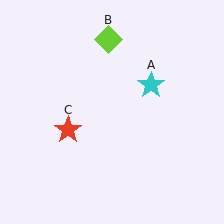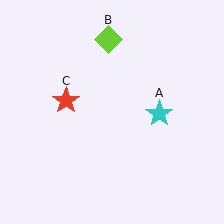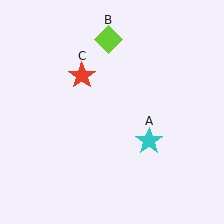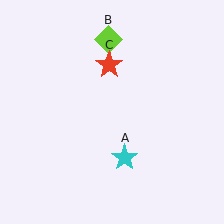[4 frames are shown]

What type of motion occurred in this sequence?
The cyan star (object A), red star (object C) rotated clockwise around the center of the scene.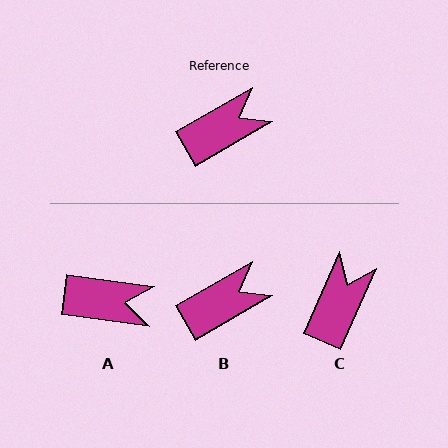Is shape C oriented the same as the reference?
No, it is off by about 36 degrees.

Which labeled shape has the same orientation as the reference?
B.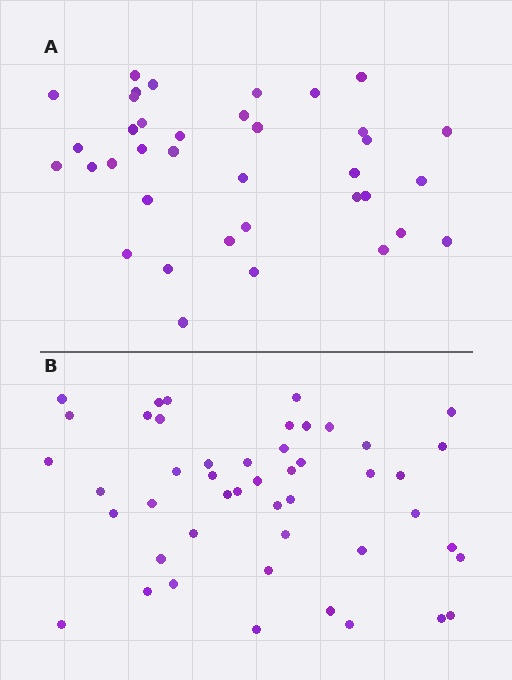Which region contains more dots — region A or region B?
Region B (the bottom region) has more dots.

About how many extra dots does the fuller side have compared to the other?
Region B has roughly 10 or so more dots than region A.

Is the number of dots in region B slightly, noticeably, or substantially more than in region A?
Region B has noticeably more, but not dramatically so. The ratio is roughly 1.3 to 1.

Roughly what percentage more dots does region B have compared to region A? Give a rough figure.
About 25% more.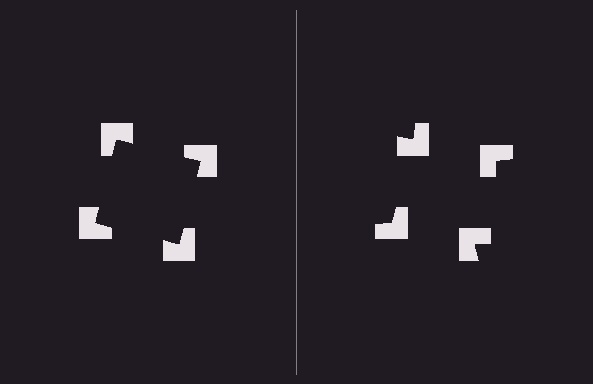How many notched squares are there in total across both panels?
8 — 4 on each side.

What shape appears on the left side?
An illusory square.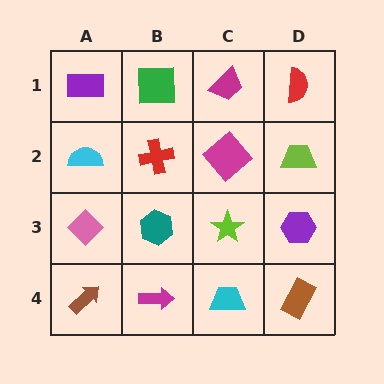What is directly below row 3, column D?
A brown rectangle.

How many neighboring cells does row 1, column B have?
3.